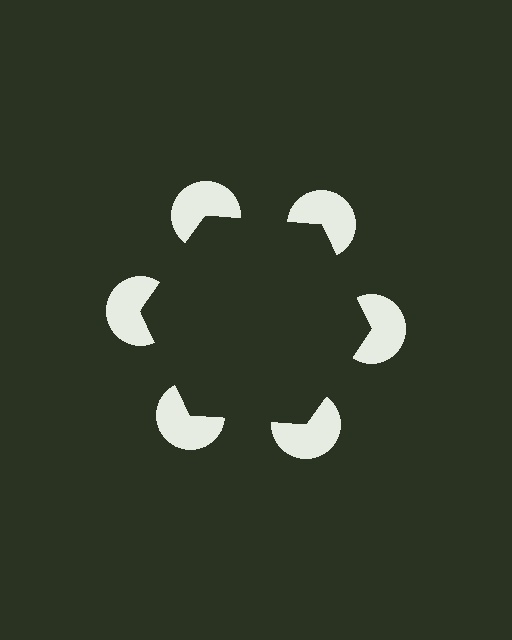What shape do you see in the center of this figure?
An illusory hexagon — its edges are inferred from the aligned wedge cuts in the pac-man discs, not physically drawn.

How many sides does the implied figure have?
6 sides.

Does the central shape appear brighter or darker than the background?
It typically appears slightly darker than the background, even though no actual brightness change is drawn.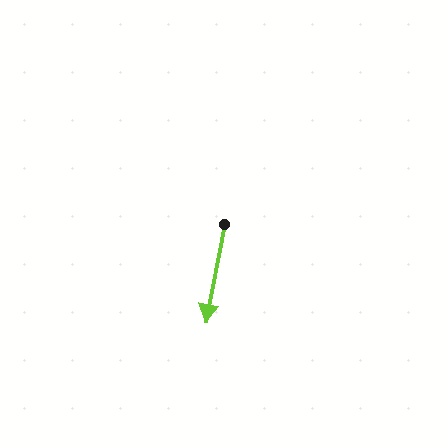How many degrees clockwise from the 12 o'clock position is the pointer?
Approximately 191 degrees.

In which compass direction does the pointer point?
South.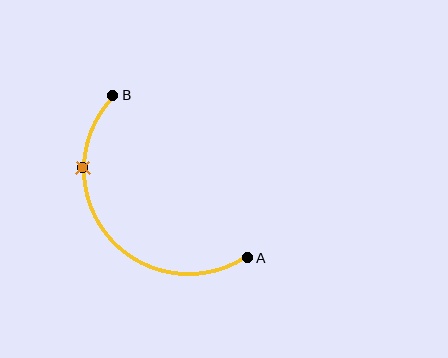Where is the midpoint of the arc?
The arc midpoint is the point on the curve farthest from the straight line joining A and B. It sits below and to the left of that line.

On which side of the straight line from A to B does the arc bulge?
The arc bulges below and to the left of the straight line connecting A and B.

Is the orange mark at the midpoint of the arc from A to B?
No. The orange mark lies on the arc but is closer to endpoint B. The arc midpoint would be at the point on the curve equidistant along the arc from both A and B.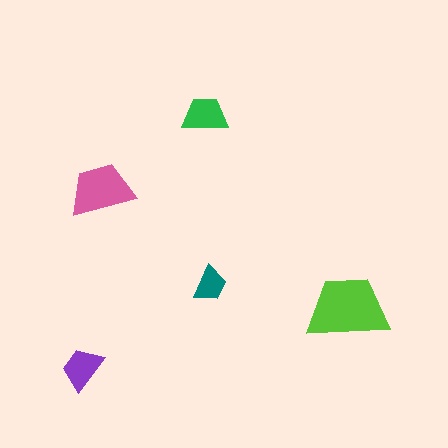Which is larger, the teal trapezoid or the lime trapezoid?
The lime one.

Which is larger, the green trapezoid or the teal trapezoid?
The green one.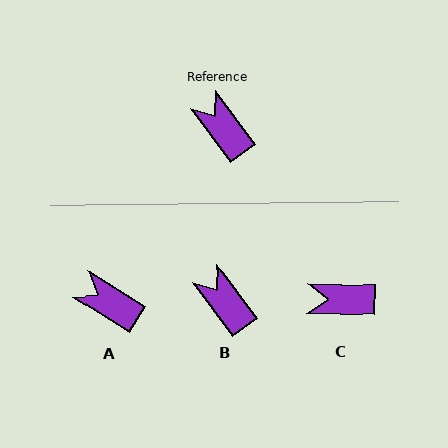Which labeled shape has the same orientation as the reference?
B.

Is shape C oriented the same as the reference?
No, it is off by about 52 degrees.